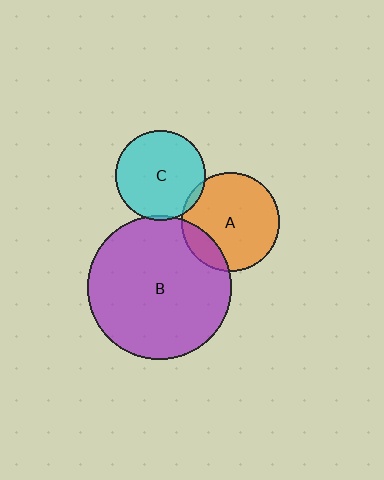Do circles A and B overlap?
Yes.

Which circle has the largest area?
Circle B (purple).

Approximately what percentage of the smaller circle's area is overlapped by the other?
Approximately 15%.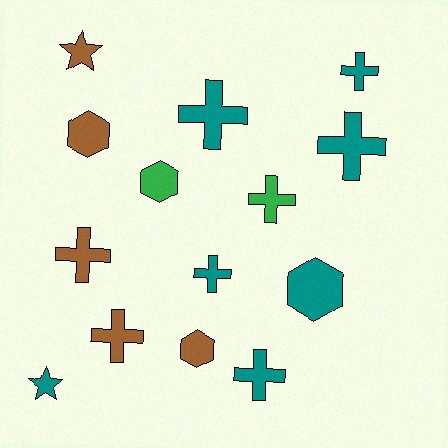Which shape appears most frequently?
Cross, with 8 objects.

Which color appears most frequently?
Teal, with 7 objects.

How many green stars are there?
There are no green stars.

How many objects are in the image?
There are 14 objects.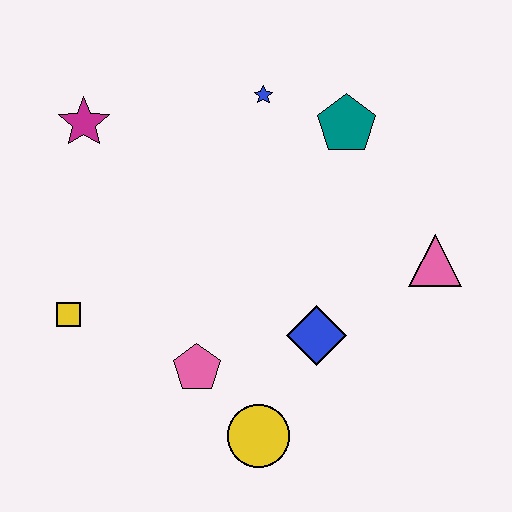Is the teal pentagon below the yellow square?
No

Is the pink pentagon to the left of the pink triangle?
Yes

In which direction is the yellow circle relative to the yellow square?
The yellow circle is to the right of the yellow square.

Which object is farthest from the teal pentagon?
The yellow square is farthest from the teal pentagon.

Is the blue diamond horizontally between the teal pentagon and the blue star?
Yes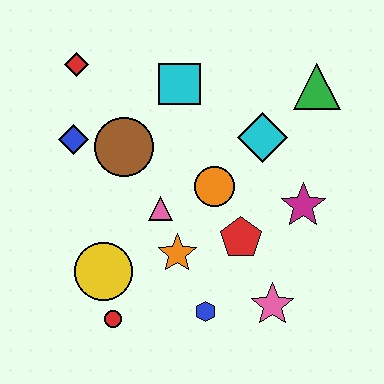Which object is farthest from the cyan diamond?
The red circle is farthest from the cyan diamond.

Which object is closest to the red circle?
The yellow circle is closest to the red circle.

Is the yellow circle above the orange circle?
No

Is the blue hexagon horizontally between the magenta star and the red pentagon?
No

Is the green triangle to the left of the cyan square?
No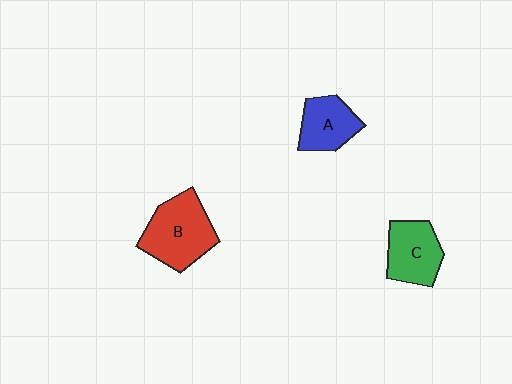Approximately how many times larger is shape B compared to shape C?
Approximately 1.3 times.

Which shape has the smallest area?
Shape A (blue).